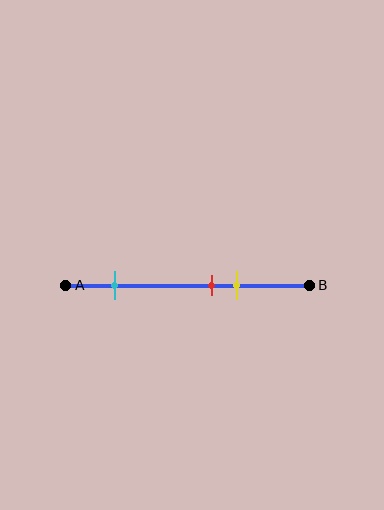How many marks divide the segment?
There are 3 marks dividing the segment.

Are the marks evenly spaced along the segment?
No, the marks are not evenly spaced.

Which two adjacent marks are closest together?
The red and yellow marks are the closest adjacent pair.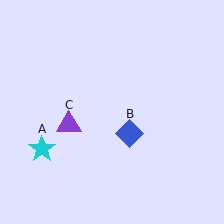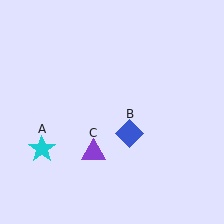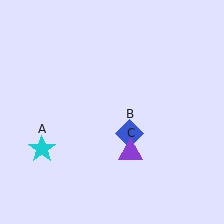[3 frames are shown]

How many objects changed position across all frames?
1 object changed position: purple triangle (object C).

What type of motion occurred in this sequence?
The purple triangle (object C) rotated counterclockwise around the center of the scene.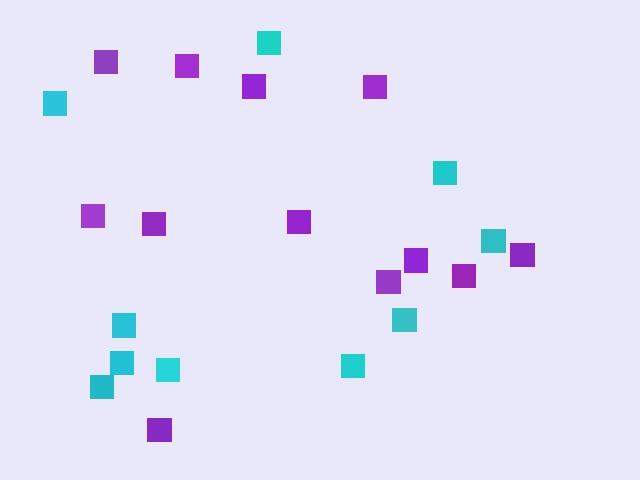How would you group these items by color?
There are 2 groups: one group of cyan squares (10) and one group of purple squares (12).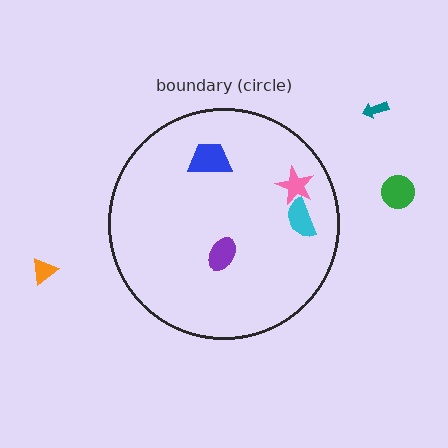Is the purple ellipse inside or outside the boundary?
Inside.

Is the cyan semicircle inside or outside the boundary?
Inside.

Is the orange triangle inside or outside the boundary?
Outside.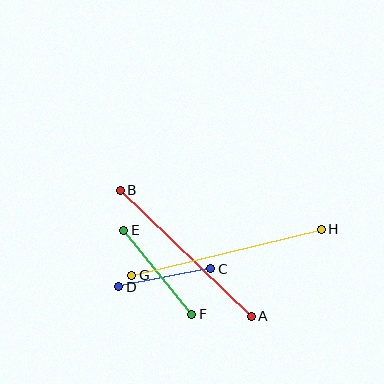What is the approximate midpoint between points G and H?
The midpoint is at approximately (226, 252) pixels.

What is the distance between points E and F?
The distance is approximately 108 pixels.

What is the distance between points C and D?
The distance is approximately 94 pixels.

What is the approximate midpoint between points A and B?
The midpoint is at approximately (186, 253) pixels.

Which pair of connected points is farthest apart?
Points G and H are farthest apart.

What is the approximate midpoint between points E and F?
The midpoint is at approximately (158, 272) pixels.